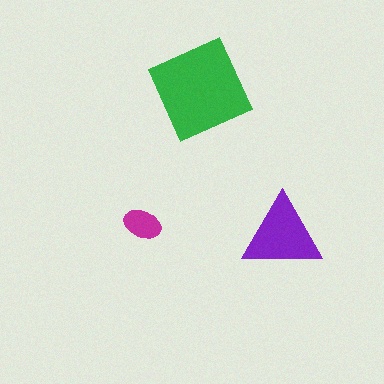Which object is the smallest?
The magenta ellipse.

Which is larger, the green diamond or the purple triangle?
The green diamond.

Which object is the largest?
The green diamond.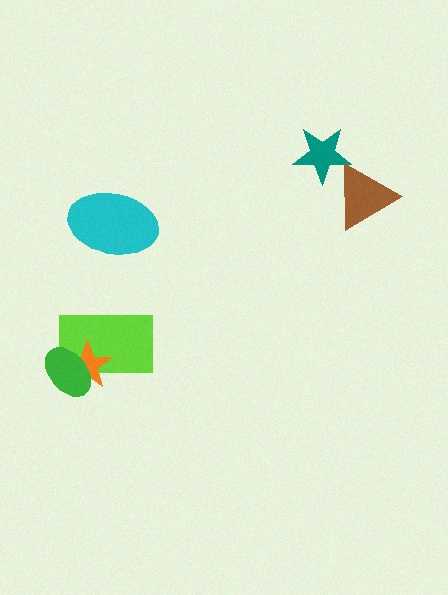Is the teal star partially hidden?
Yes, it is partially covered by another shape.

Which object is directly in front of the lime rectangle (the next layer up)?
The orange star is directly in front of the lime rectangle.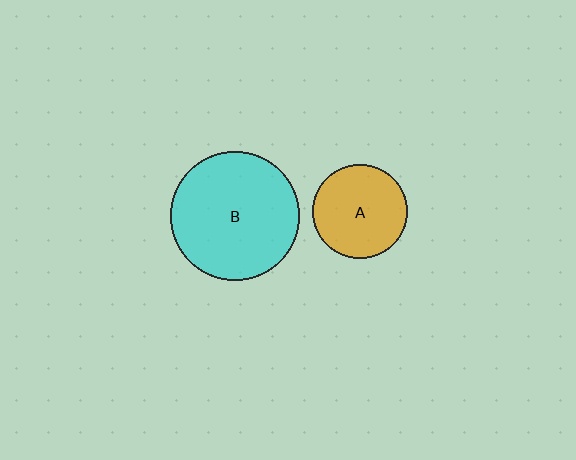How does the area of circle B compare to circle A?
Approximately 1.9 times.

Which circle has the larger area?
Circle B (cyan).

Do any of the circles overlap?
No, none of the circles overlap.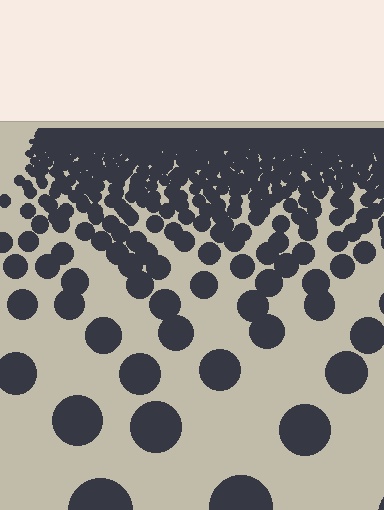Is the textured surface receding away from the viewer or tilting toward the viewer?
The surface is receding away from the viewer. Texture elements get smaller and denser toward the top.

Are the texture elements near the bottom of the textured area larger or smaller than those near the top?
Larger. Near the bottom, elements are closer to the viewer and appear at a bigger on-screen size.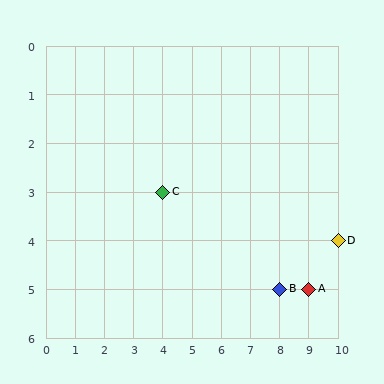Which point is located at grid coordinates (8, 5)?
Point B is at (8, 5).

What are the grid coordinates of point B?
Point B is at grid coordinates (8, 5).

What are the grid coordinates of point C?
Point C is at grid coordinates (4, 3).